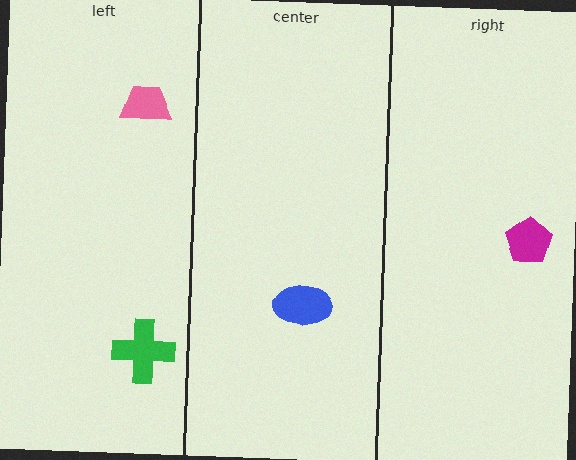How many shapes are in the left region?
2.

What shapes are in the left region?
The green cross, the pink trapezoid.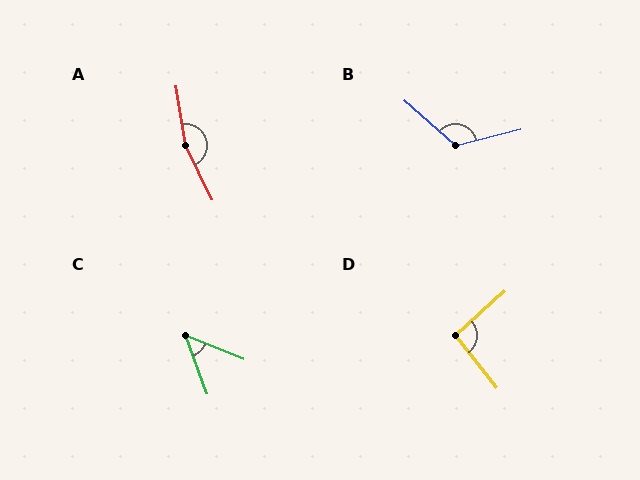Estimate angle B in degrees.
Approximately 124 degrees.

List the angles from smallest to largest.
C (48°), D (94°), B (124°), A (163°).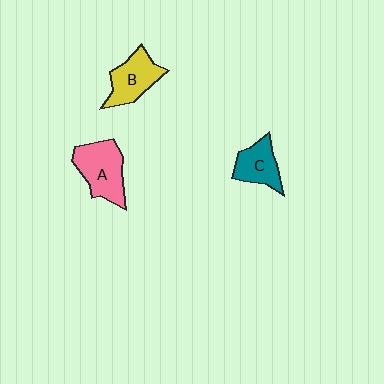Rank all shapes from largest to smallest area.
From largest to smallest: A (pink), B (yellow), C (teal).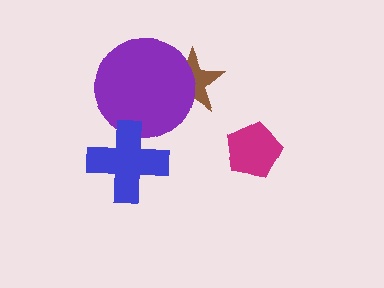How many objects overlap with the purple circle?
2 objects overlap with the purple circle.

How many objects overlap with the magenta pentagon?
0 objects overlap with the magenta pentagon.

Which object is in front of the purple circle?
The blue cross is in front of the purple circle.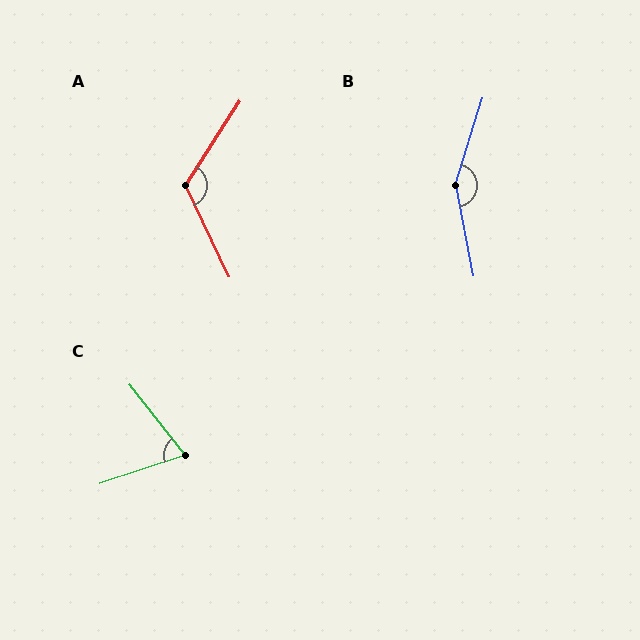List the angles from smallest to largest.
C (70°), A (122°), B (152°).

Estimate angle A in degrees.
Approximately 122 degrees.